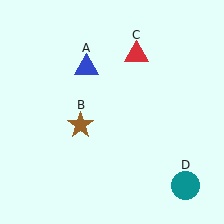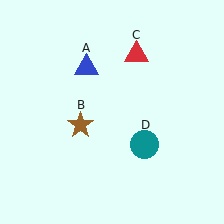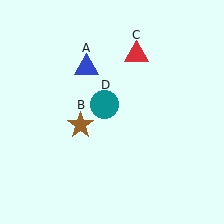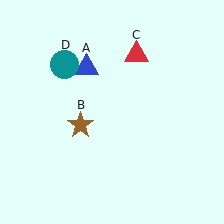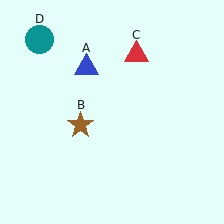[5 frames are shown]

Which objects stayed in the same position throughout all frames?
Blue triangle (object A) and brown star (object B) and red triangle (object C) remained stationary.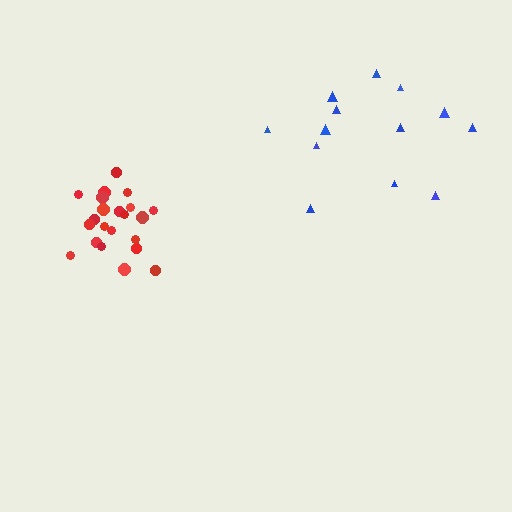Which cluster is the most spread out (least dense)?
Blue.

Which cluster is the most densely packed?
Red.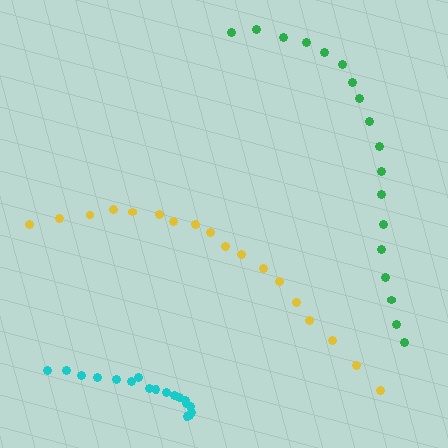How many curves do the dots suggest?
There are 3 distinct paths.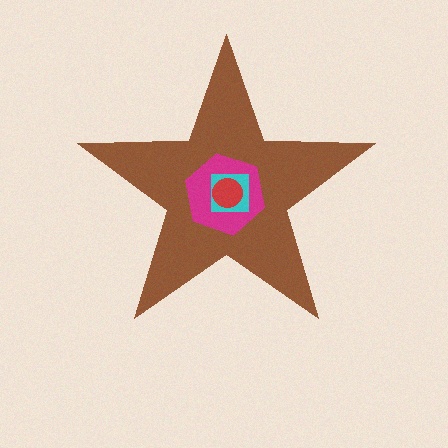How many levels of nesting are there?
4.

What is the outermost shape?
The brown star.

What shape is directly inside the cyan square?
The red circle.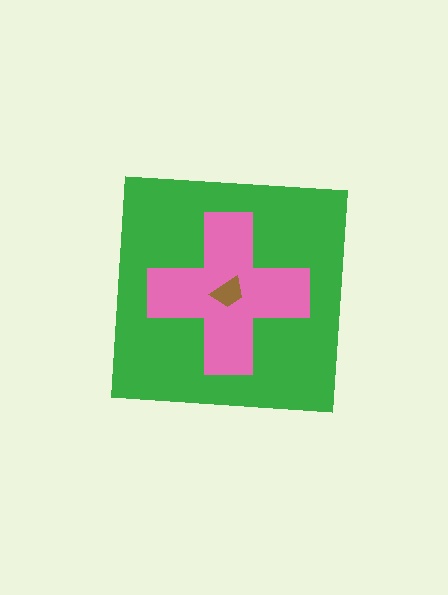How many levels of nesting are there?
3.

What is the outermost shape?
The green square.